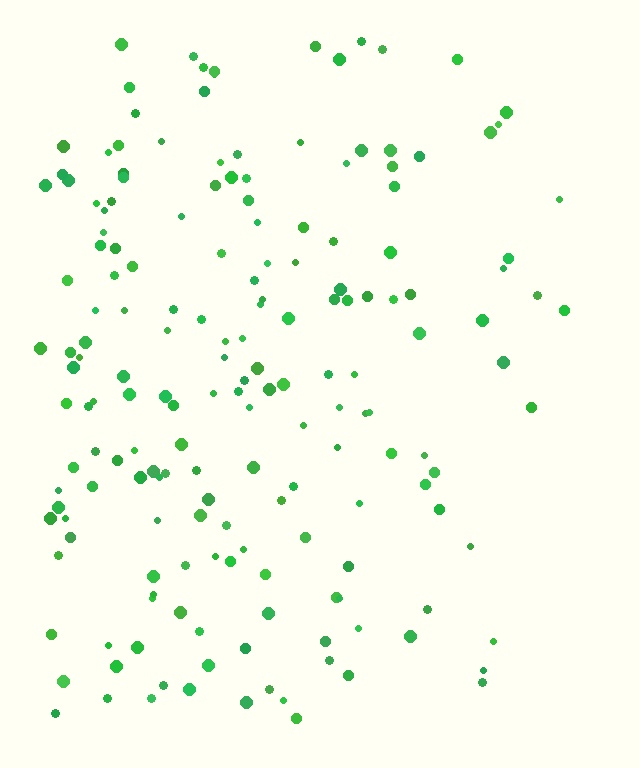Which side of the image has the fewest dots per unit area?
The right.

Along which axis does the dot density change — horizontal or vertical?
Horizontal.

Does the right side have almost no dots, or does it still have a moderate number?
Still a moderate number, just noticeably fewer than the left.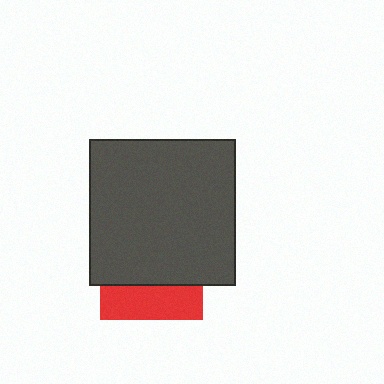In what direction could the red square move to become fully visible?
The red square could move down. That would shift it out from behind the dark gray square entirely.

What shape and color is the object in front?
The object in front is a dark gray square.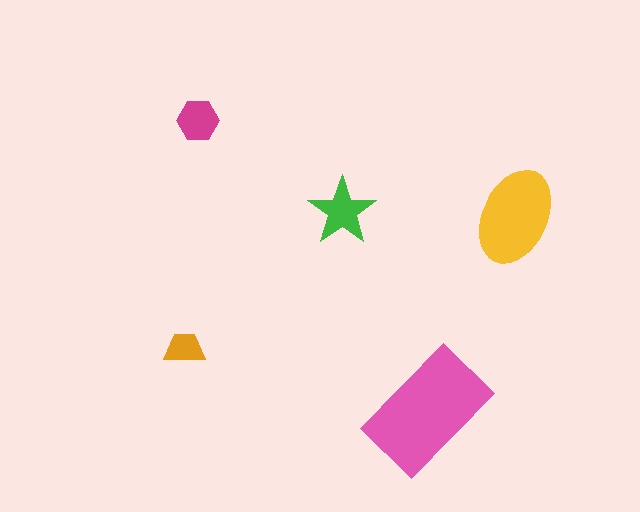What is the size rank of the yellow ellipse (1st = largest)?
2nd.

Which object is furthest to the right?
The yellow ellipse is rightmost.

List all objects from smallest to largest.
The orange trapezoid, the magenta hexagon, the green star, the yellow ellipse, the pink rectangle.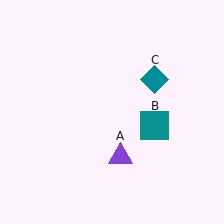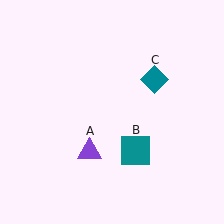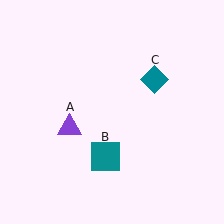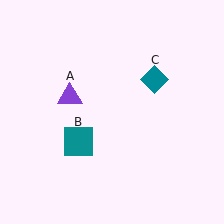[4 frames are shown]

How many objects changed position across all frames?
2 objects changed position: purple triangle (object A), teal square (object B).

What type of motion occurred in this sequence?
The purple triangle (object A), teal square (object B) rotated clockwise around the center of the scene.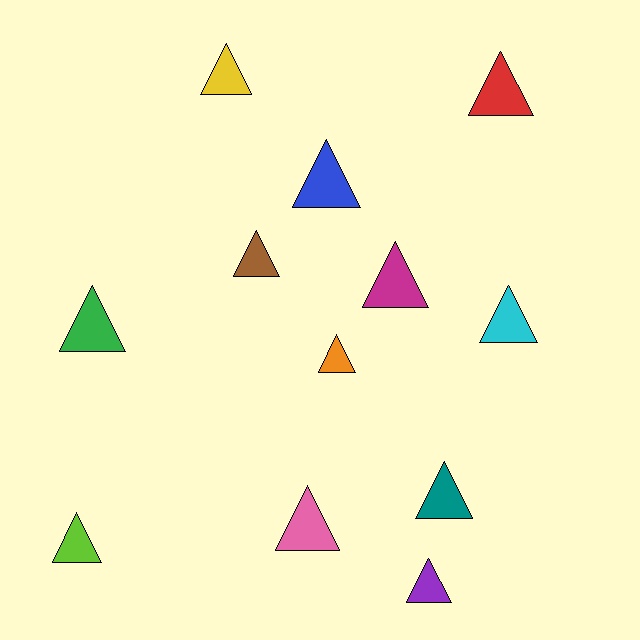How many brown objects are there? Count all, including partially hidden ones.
There is 1 brown object.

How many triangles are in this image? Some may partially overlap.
There are 12 triangles.